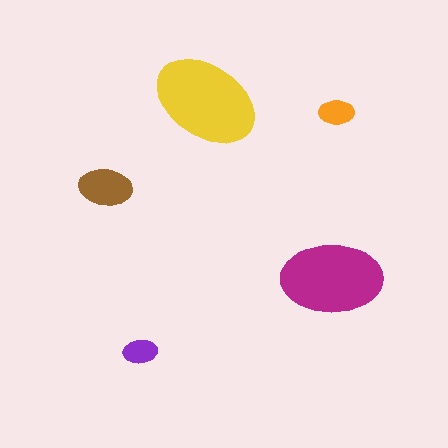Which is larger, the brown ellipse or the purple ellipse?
The brown one.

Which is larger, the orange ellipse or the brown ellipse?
The brown one.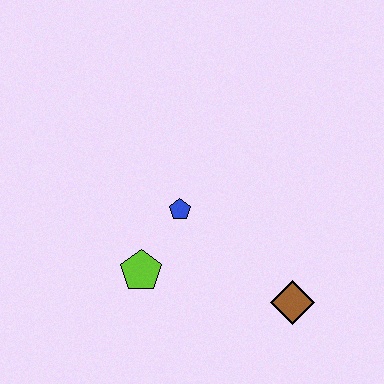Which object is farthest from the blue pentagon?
The brown diamond is farthest from the blue pentagon.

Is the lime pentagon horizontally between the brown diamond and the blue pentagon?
No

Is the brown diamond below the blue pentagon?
Yes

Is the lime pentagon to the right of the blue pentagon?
No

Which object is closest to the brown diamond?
The blue pentagon is closest to the brown diamond.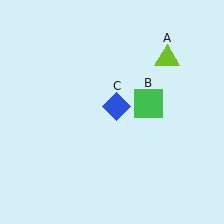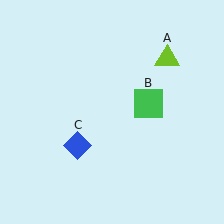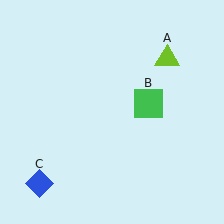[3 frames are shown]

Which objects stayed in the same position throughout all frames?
Lime triangle (object A) and green square (object B) remained stationary.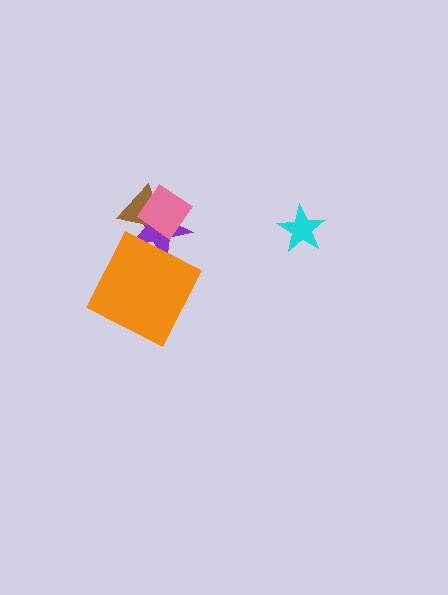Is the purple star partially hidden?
Yes, it is partially covered by another shape.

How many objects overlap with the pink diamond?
2 objects overlap with the pink diamond.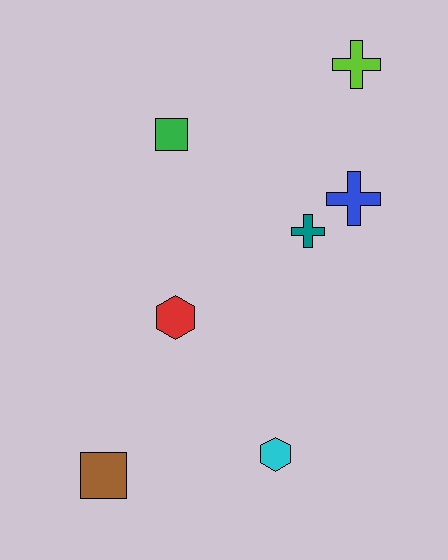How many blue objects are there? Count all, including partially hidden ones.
There is 1 blue object.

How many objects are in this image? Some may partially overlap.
There are 7 objects.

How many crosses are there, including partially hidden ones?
There are 3 crosses.